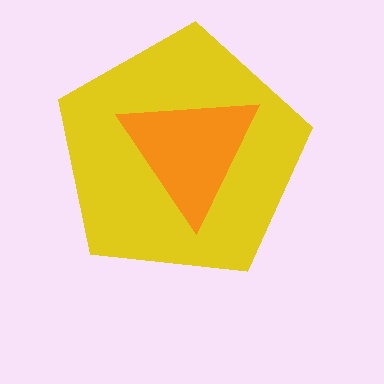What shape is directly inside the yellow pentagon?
The orange triangle.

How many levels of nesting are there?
2.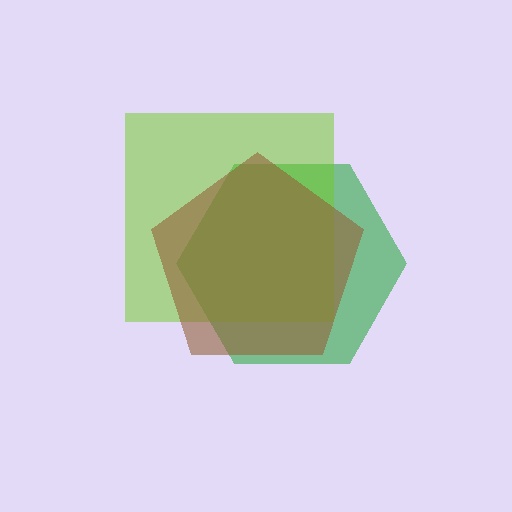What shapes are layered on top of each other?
The layered shapes are: a green hexagon, a lime square, a brown pentagon.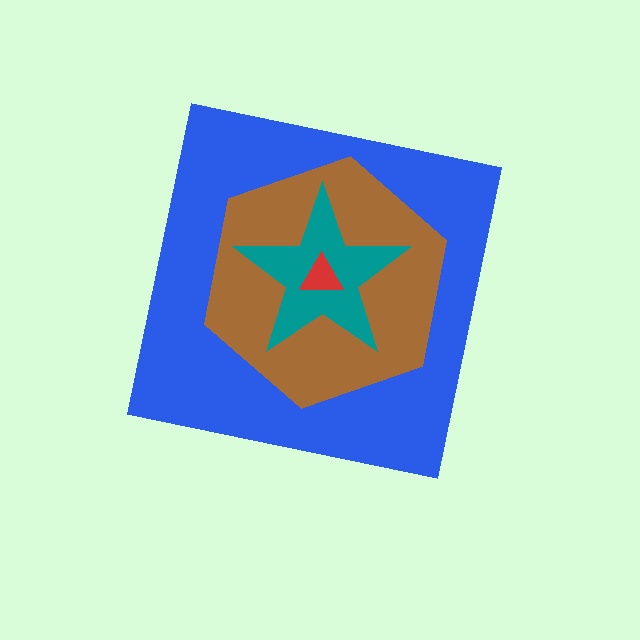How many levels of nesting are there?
4.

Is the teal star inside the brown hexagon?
Yes.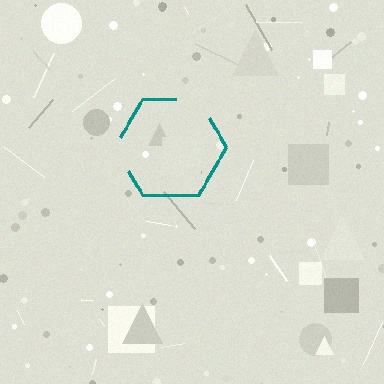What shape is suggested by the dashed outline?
The dashed outline suggests a hexagon.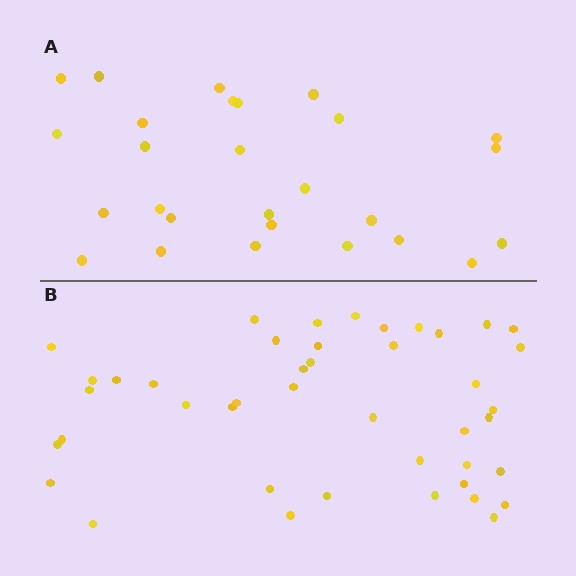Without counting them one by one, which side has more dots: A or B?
Region B (the bottom region) has more dots.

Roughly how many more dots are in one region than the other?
Region B has approximately 15 more dots than region A.